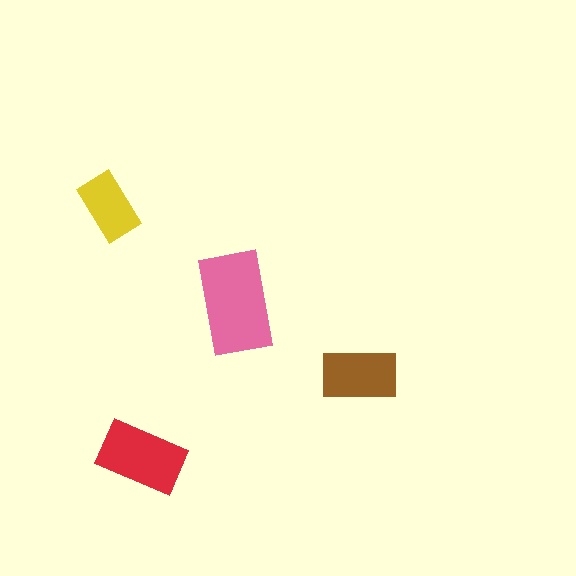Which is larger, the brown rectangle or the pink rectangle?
The pink one.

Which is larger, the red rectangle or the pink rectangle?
The pink one.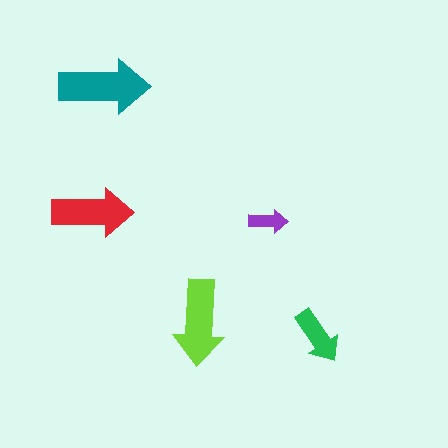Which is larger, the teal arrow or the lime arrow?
The teal one.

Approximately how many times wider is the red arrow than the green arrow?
About 1.5 times wider.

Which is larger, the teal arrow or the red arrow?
The teal one.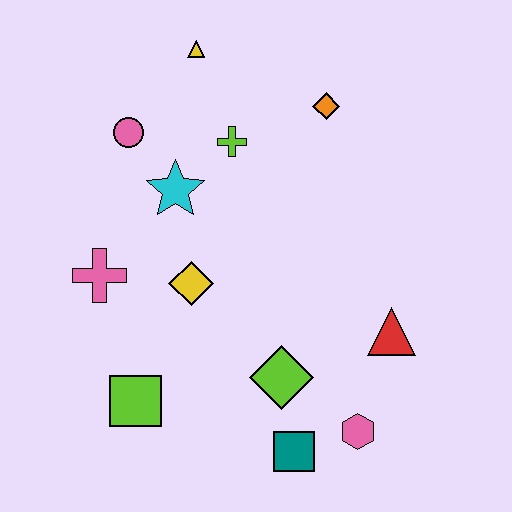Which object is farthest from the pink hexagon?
The yellow triangle is farthest from the pink hexagon.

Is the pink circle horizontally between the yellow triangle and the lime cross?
No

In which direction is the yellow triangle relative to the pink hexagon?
The yellow triangle is above the pink hexagon.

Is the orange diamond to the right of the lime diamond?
Yes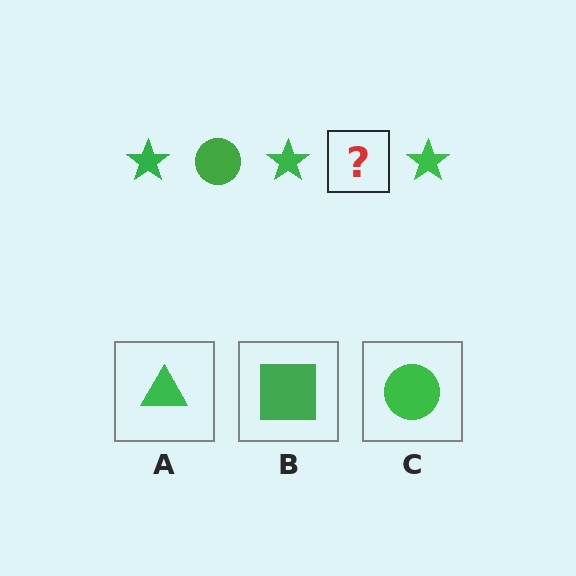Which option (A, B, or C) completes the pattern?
C.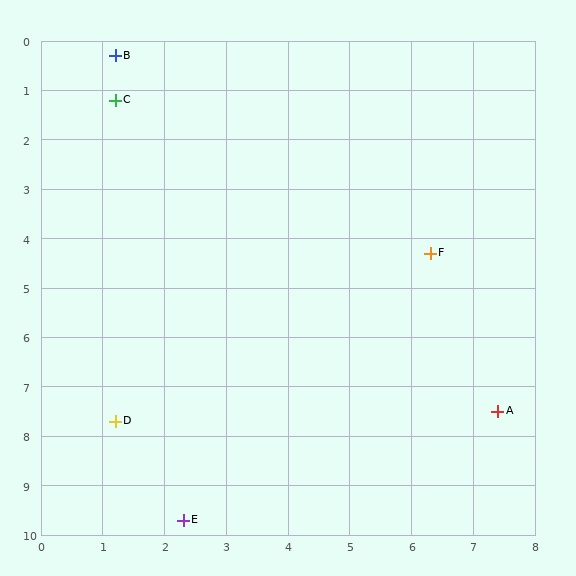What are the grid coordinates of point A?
Point A is at approximately (7.4, 7.5).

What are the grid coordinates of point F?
Point F is at approximately (6.3, 4.3).